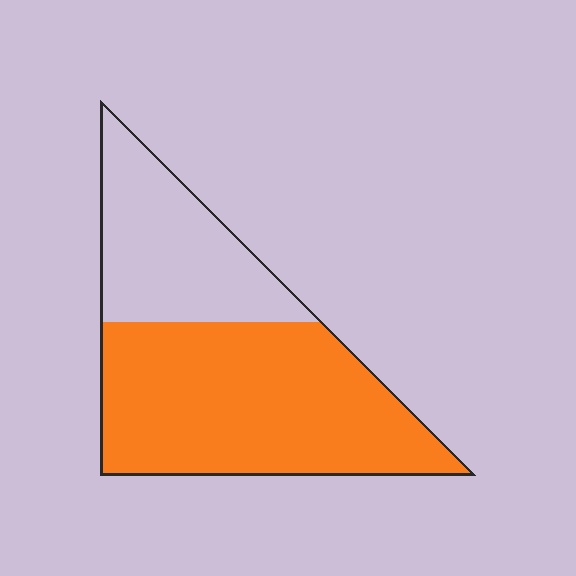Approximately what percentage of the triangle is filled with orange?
Approximately 65%.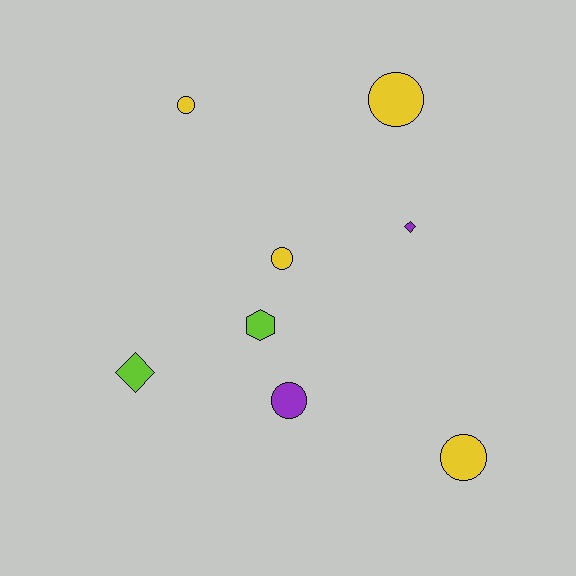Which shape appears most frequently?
Circle, with 5 objects.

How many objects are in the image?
There are 8 objects.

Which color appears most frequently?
Yellow, with 4 objects.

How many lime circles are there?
There are no lime circles.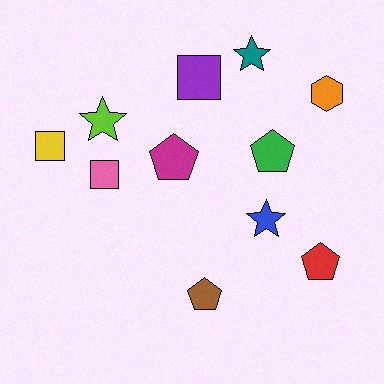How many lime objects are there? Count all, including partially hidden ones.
There is 1 lime object.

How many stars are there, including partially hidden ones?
There are 3 stars.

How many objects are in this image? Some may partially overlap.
There are 11 objects.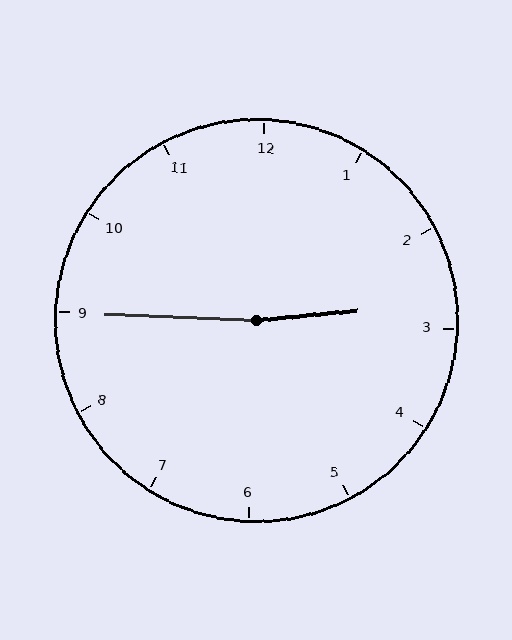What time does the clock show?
2:45.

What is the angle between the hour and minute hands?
Approximately 172 degrees.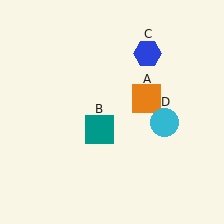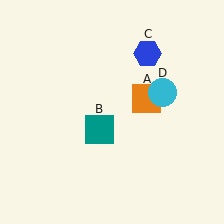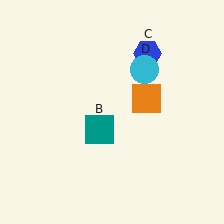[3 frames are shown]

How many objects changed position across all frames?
1 object changed position: cyan circle (object D).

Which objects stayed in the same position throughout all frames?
Orange square (object A) and teal square (object B) and blue hexagon (object C) remained stationary.